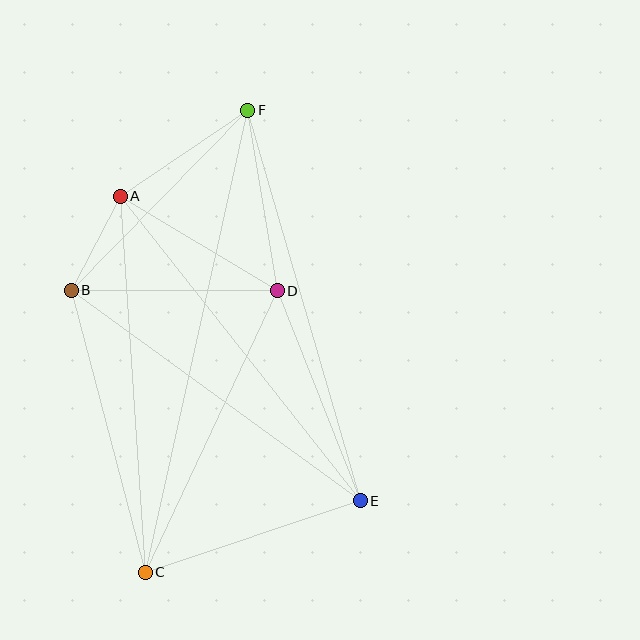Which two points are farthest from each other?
Points C and F are farthest from each other.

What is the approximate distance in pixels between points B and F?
The distance between B and F is approximately 252 pixels.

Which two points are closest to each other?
Points A and B are closest to each other.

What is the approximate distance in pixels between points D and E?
The distance between D and E is approximately 226 pixels.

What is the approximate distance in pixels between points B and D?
The distance between B and D is approximately 206 pixels.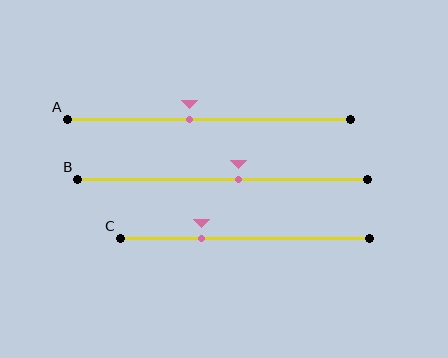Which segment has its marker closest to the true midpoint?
Segment B has its marker closest to the true midpoint.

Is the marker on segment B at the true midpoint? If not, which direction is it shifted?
No, the marker on segment B is shifted to the right by about 5% of the segment length.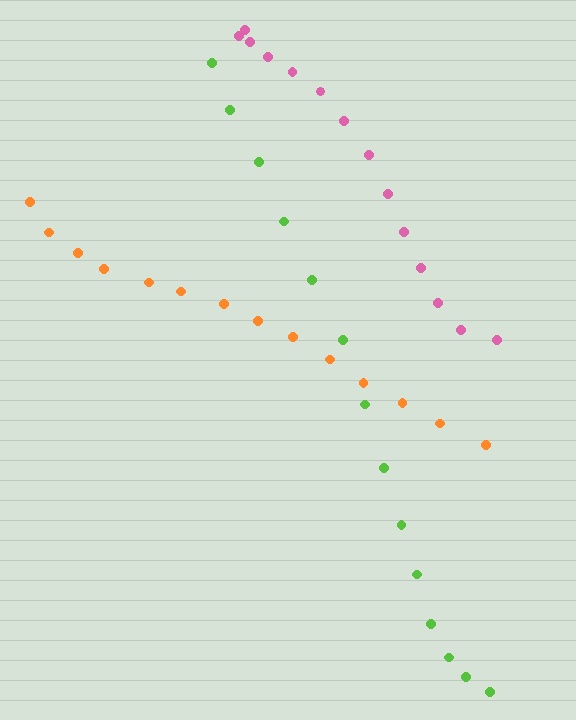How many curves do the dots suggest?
There are 3 distinct paths.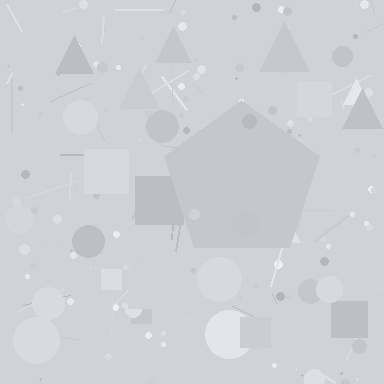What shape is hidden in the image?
A pentagon is hidden in the image.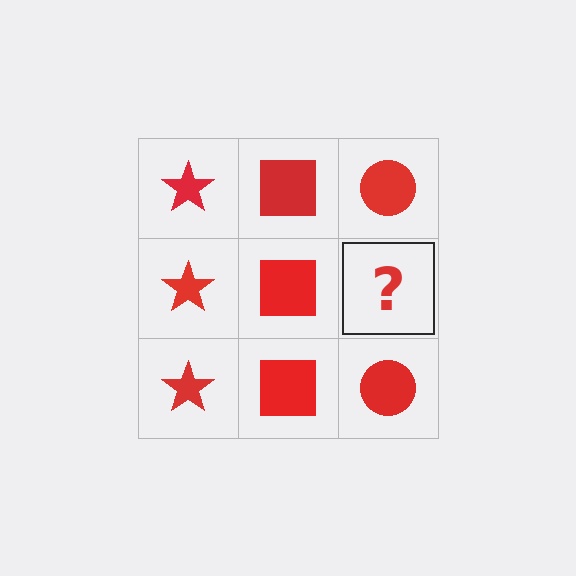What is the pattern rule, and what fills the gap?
The rule is that each column has a consistent shape. The gap should be filled with a red circle.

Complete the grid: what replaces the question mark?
The question mark should be replaced with a red circle.